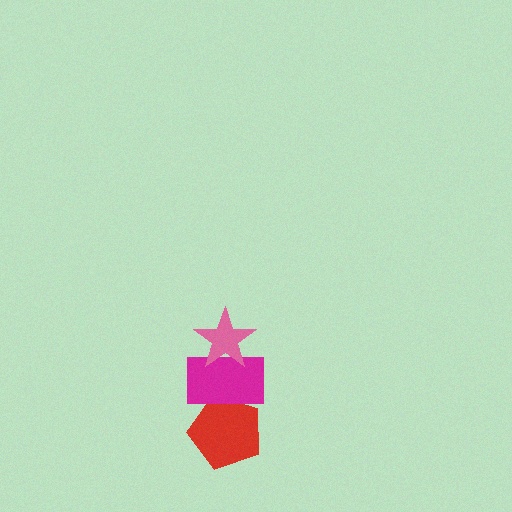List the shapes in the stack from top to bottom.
From top to bottom: the pink star, the magenta rectangle, the red pentagon.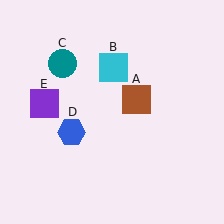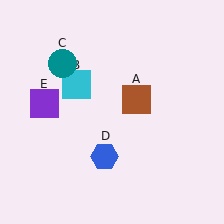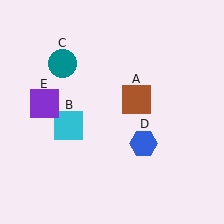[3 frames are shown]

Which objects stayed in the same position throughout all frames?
Brown square (object A) and teal circle (object C) and purple square (object E) remained stationary.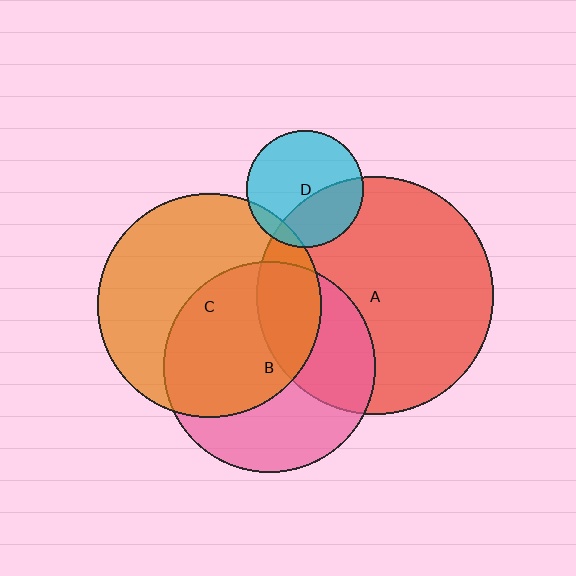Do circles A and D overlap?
Yes.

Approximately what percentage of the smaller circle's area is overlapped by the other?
Approximately 35%.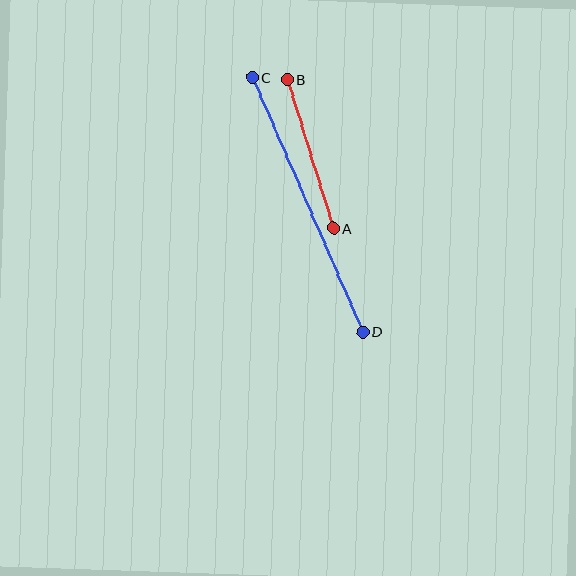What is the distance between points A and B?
The distance is approximately 156 pixels.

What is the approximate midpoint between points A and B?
The midpoint is at approximately (310, 154) pixels.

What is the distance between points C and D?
The distance is approximately 277 pixels.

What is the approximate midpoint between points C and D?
The midpoint is at approximately (308, 205) pixels.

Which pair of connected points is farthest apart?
Points C and D are farthest apart.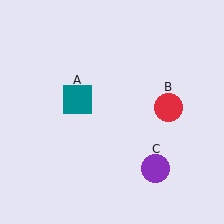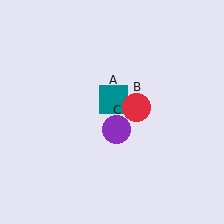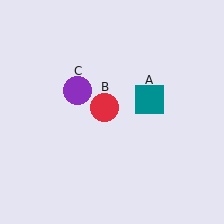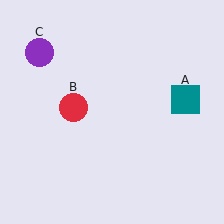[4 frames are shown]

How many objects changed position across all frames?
3 objects changed position: teal square (object A), red circle (object B), purple circle (object C).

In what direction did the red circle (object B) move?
The red circle (object B) moved left.